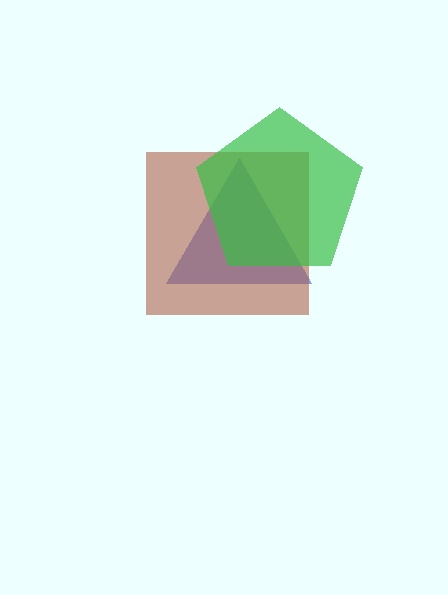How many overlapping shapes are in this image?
There are 3 overlapping shapes in the image.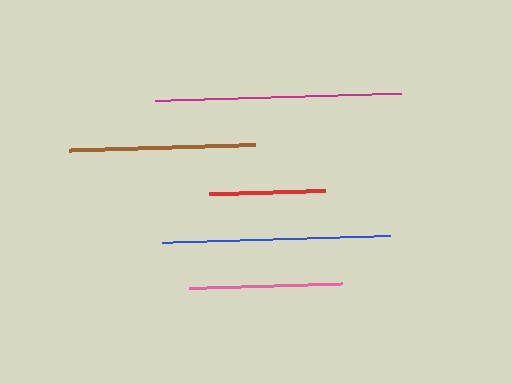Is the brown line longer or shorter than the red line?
The brown line is longer than the red line.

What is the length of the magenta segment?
The magenta segment is approximately 246 pixels long.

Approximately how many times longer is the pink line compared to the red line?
The pink line is approximately 1.3 times the length of the red line.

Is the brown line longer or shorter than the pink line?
The brown line is longer than the pink line.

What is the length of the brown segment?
The brown segment is approximately 187 pixels long.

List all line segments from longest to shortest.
From longest to shortest: magenta, blue, brown, pink, red.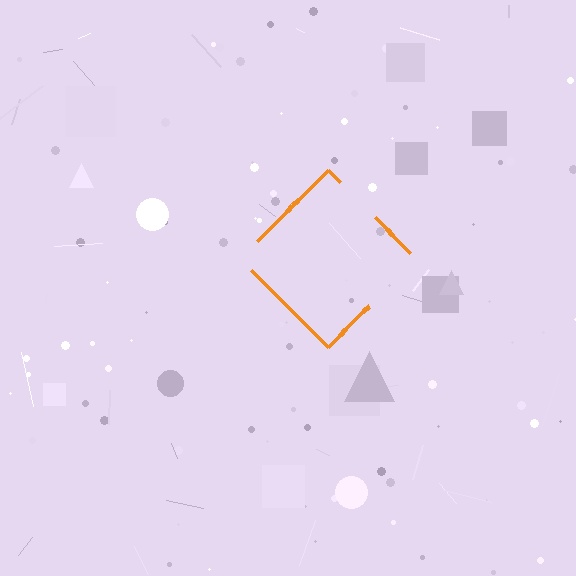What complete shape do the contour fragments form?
The contour fragments form a diamond.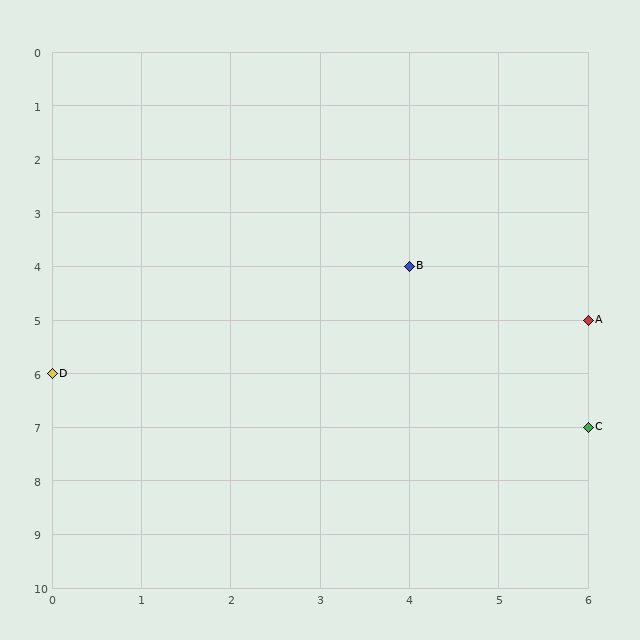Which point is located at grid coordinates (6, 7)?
Point C is at (6, 7).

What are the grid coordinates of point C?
Point C is at grid coordinates (6, 7).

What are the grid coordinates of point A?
Point A is at grid coordinates (6, 5).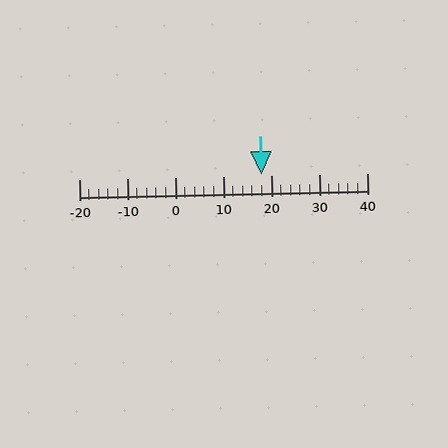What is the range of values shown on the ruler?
The ruler shows values from -20 to 40.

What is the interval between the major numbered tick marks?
The major tick marks are spaced 10 units apart.